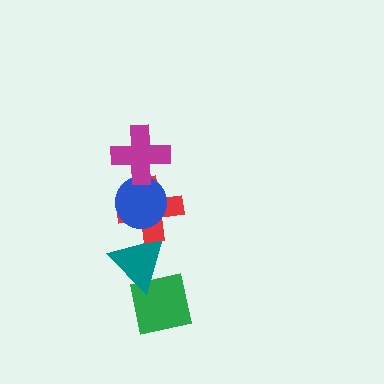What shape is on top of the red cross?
The blue circle is on top of the red cross.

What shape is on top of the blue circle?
The magenta cross is on top of the blue circle.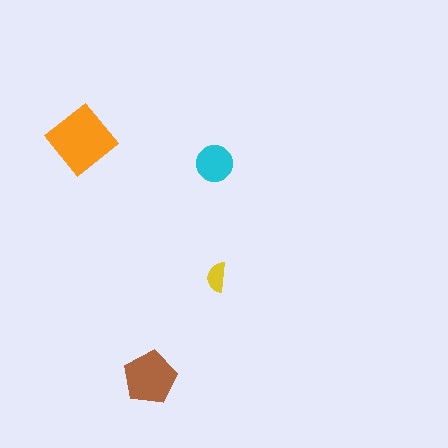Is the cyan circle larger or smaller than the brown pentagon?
Smaller.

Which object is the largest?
The orange diamond.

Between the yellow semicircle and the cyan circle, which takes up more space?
The cyan circle.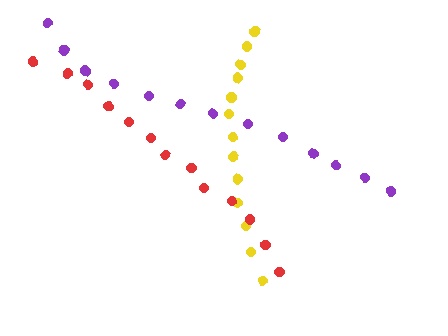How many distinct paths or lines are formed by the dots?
There are 3 distinct paths.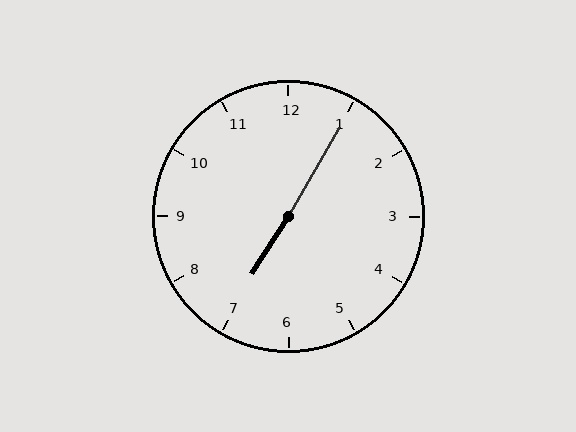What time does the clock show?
7:05.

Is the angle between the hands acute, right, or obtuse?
It is obtuse.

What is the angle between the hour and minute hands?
Approximately 178 degrees.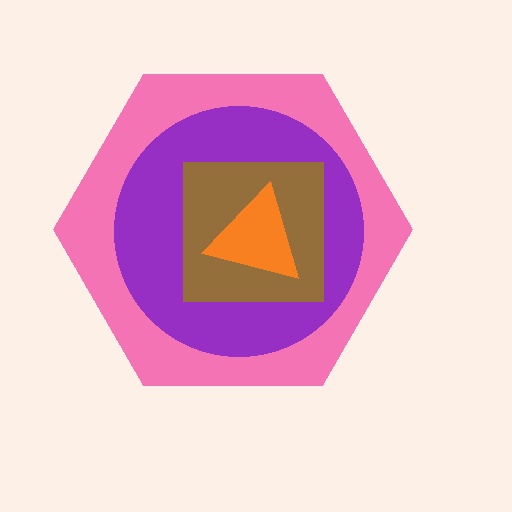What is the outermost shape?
The pink hexagon.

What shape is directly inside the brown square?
The orange triangle.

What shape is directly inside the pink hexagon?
The purple circle.